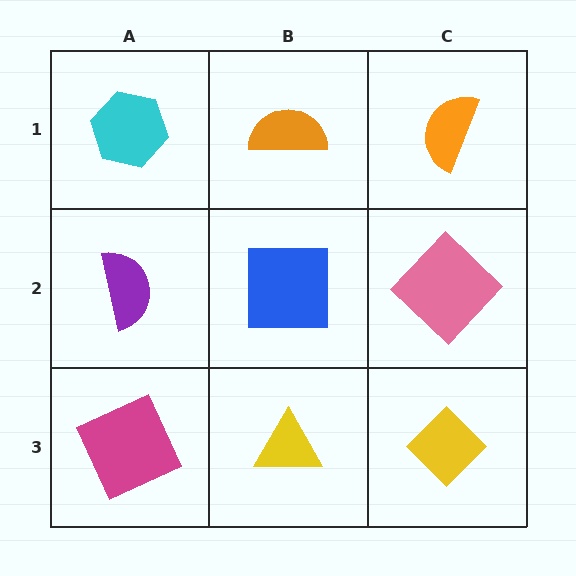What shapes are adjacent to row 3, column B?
A blue square (row 2, column B), a magenta square (row 3, column A), a yellow diamond (row 3, column C).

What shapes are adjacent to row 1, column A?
A purple semicircle (row 2, column A), an orange semicircle (row 1, column B).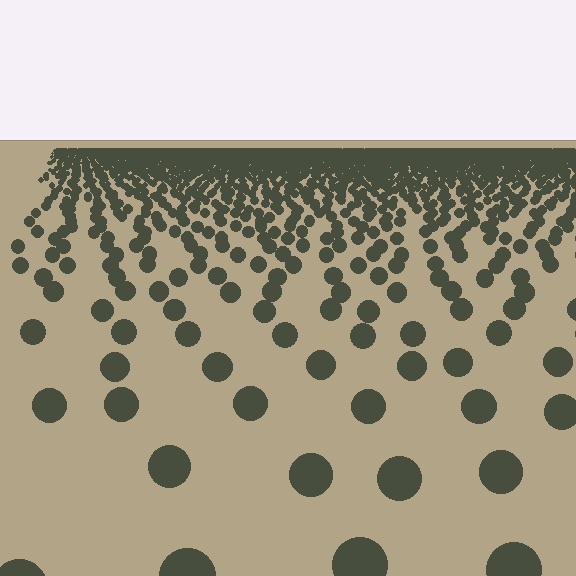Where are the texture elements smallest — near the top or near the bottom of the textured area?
Near the top.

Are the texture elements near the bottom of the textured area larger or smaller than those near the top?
Larger. Near the bottom, elements are closer to the viewer and appear at a bigger on-screen size.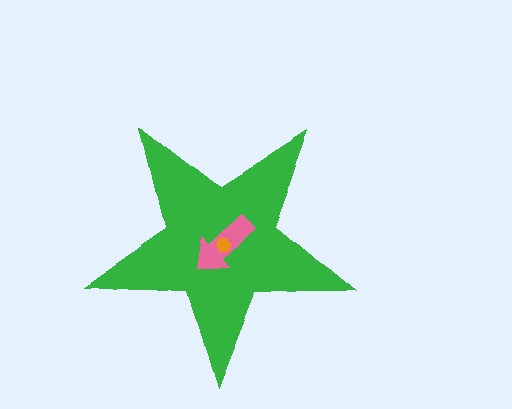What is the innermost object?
The orange hexagon.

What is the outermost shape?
The green star.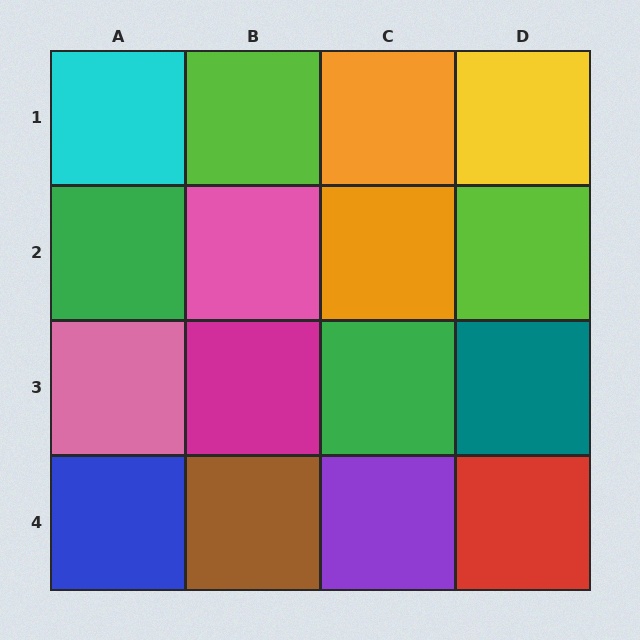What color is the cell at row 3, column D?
Teal.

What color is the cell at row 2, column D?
Lime.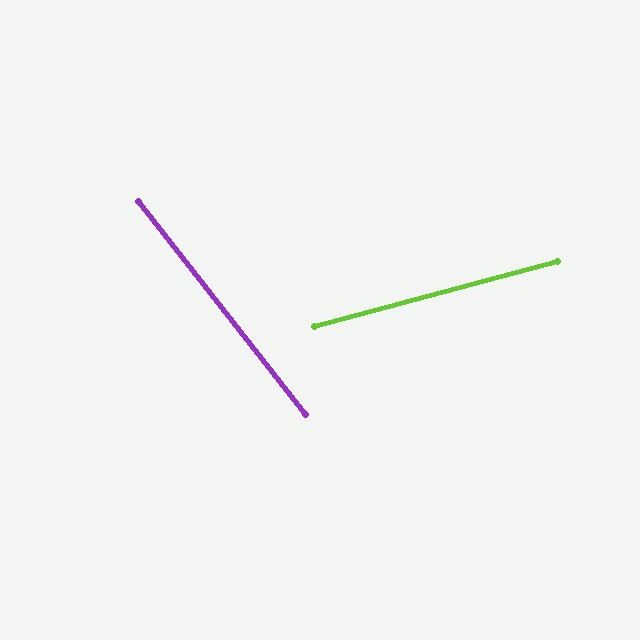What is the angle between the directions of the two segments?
Approximately 67 degrees.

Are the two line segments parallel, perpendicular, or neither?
Neither parallel nor perpendicular — they differ by about 67°.